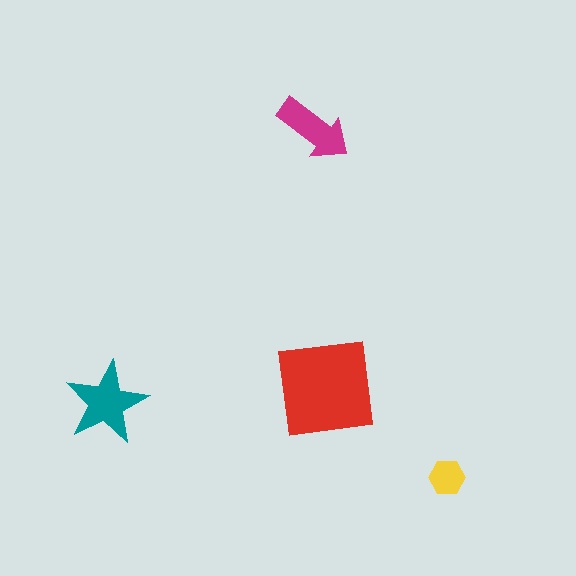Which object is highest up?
The magenta arrow is topmost.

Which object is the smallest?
The yellow hexagon.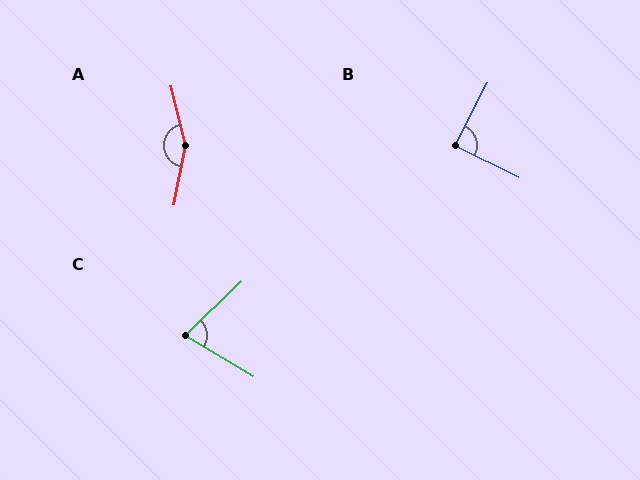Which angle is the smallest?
C, at approximately 75 degrees.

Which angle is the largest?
A, at approximately 156 degrees.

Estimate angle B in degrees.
Approximately 89 degrees.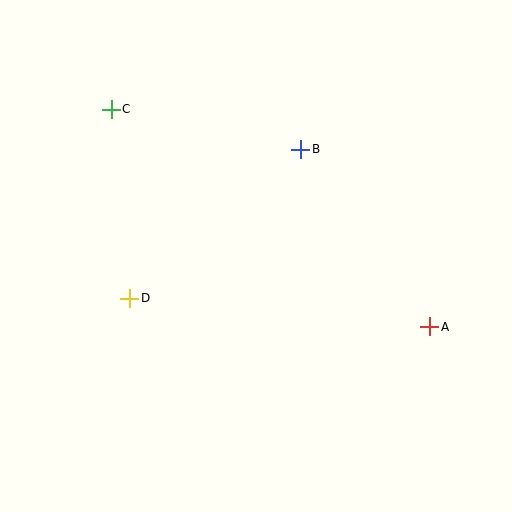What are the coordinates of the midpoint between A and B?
The midpoint between A and B is at (365, 238).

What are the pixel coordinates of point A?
Point A is at (430, 327).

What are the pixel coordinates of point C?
Point C is at (111, 109).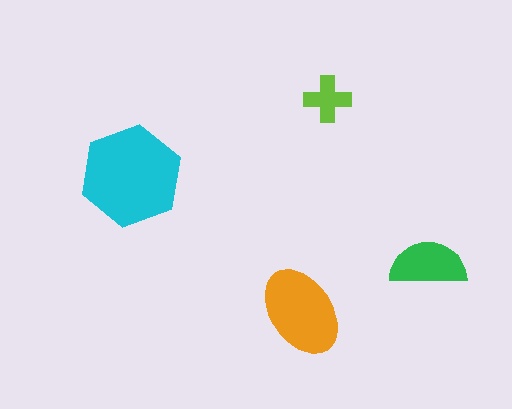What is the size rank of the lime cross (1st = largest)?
4th.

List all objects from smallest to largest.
The lime cross, the green semicircle, the orange ellipse, the cyan hexagon.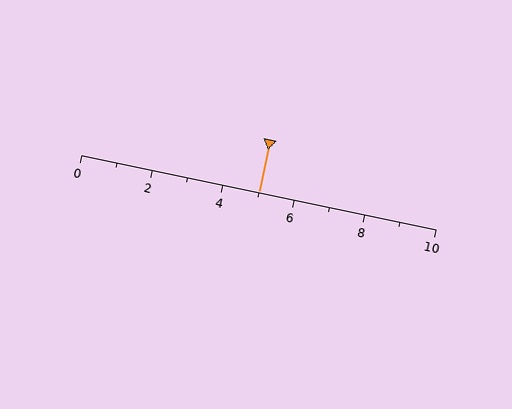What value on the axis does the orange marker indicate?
The marker indicates approximately 5.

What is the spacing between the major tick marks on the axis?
The major ticks are spaced 2 apart.